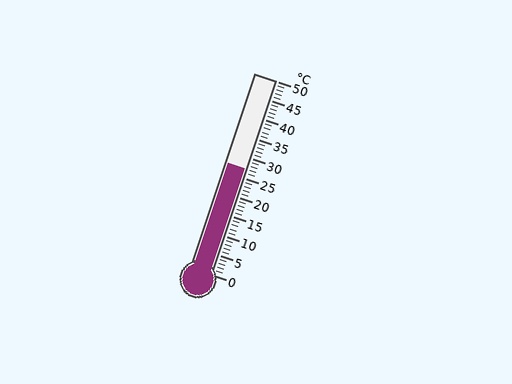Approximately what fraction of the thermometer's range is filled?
The thermometer is filled to approximately 55% of its range.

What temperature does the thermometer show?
The thermometer shows approximately 27°C.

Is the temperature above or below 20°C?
The temperature is above 20°C.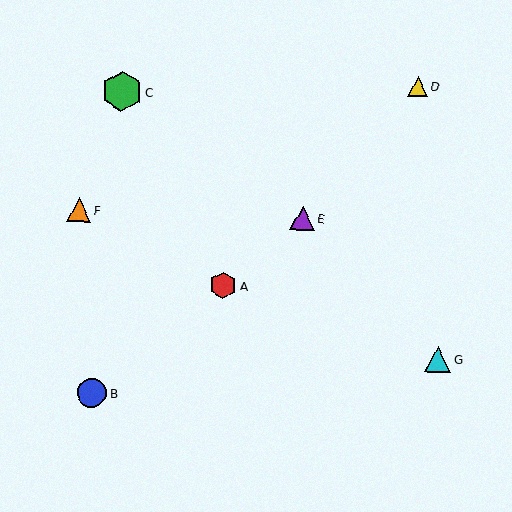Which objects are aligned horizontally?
Objects E, F are aligned horizontally.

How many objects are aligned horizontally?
2 objects (E, F) are aligned horizontally.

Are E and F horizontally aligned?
Yes, both are at y≈218.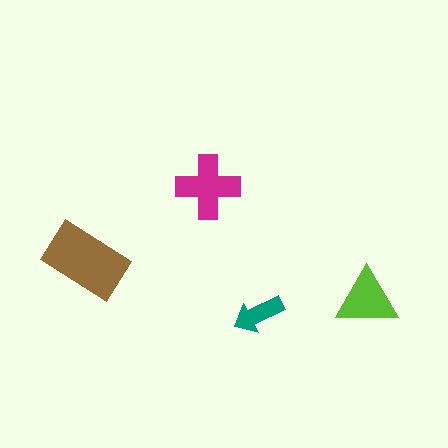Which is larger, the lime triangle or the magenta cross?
The magenta cross.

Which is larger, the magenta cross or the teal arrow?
The magenta cross.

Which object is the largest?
The brown rectangle.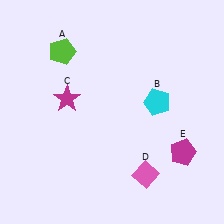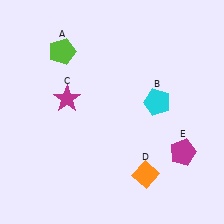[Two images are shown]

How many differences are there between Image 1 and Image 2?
There is 1 difference between the two images.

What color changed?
The diamond (D) changed from pink in Image 1 to orange in Image 2.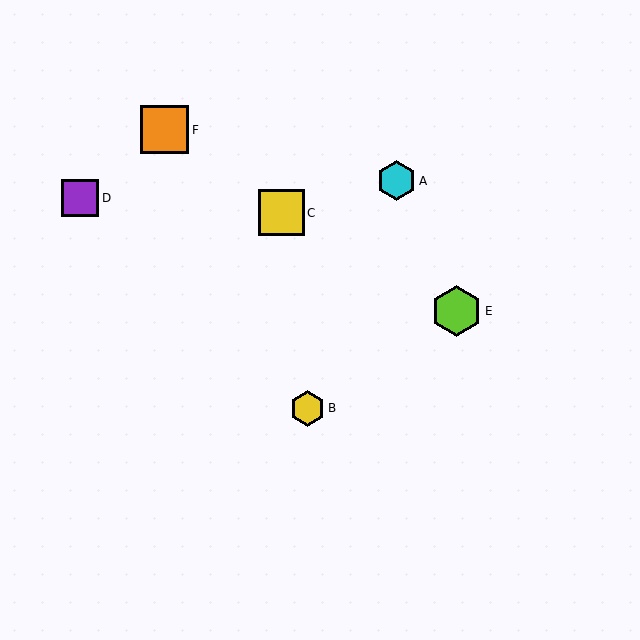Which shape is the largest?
The lime hexagon (labeled E) is the largest.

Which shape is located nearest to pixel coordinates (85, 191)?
The purple square (labeled D) at (80, 198) is nearest to that location.